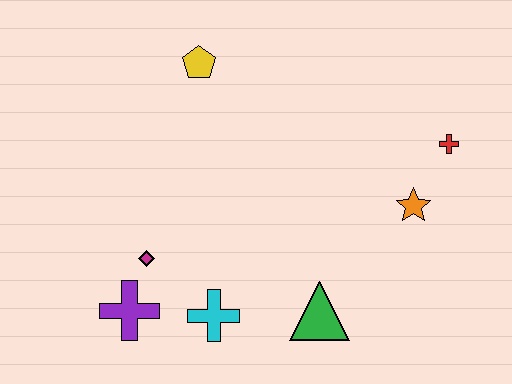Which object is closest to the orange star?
The red cross is closest to the orange star.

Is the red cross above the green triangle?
Yes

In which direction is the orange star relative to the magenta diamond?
The orange star is to the right of the magenta diamond.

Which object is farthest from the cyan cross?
The red cross is farthest from the cyan cross.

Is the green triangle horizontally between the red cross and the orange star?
No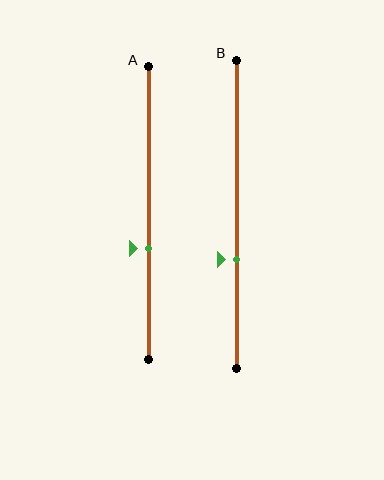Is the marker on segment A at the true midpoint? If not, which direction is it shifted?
No, the marker on segment A is shifted downward by about 12% of the segment length.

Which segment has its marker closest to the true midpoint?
Segment A has its marker closest to the true midpoint.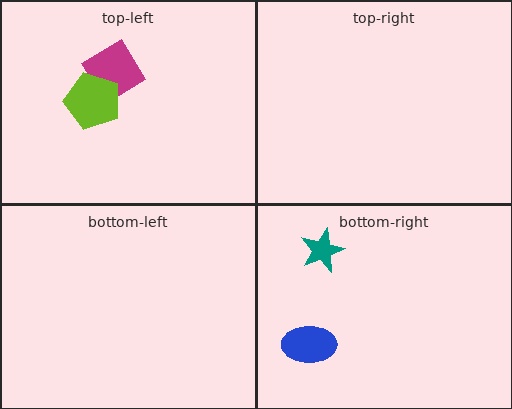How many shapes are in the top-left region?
2.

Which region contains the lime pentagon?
The top-left region.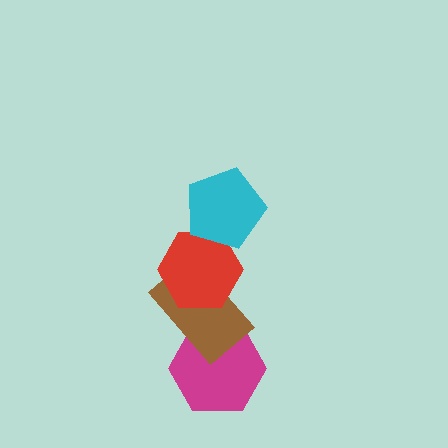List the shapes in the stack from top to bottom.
From top to bottom: the cyan pentagon, the red hexagon, the brown rectangle, the magenta hexagon.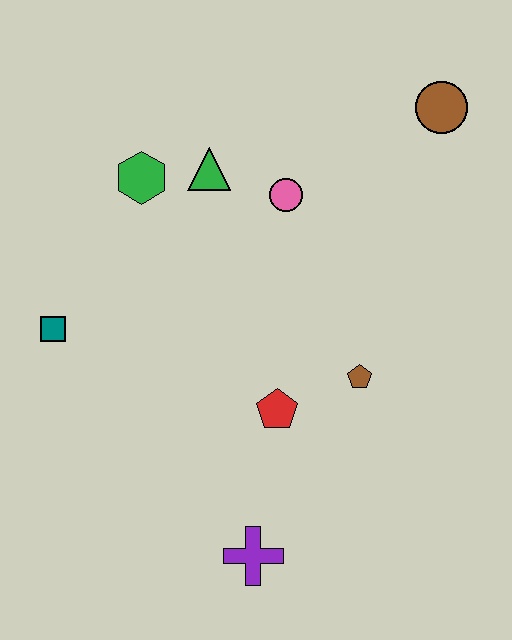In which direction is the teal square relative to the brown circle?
The teal square is to the left of the brown circle.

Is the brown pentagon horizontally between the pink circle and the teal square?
No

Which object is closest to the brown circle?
The pink circle is closest to the brown circle.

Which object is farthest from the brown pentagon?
The teal square is farthest from the brown pentagon.